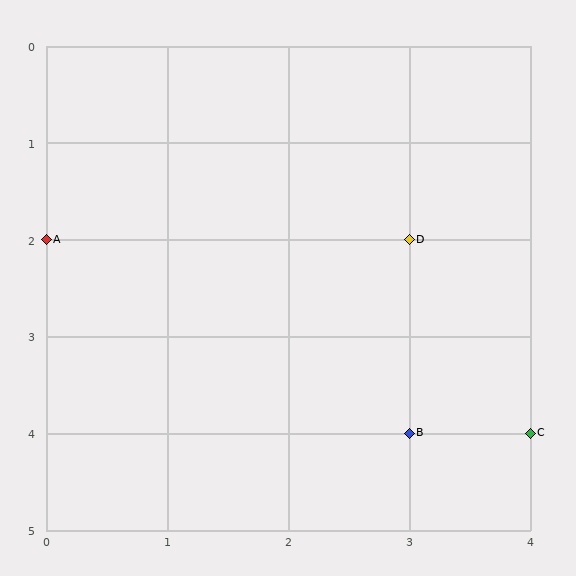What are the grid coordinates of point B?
Point B is at grid coordinates (3, 4).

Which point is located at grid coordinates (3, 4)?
Point B is at (3, 4).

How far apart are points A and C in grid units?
Points A and C are 4 columns and 2 rows apart (about 4.5 grid units diagonally).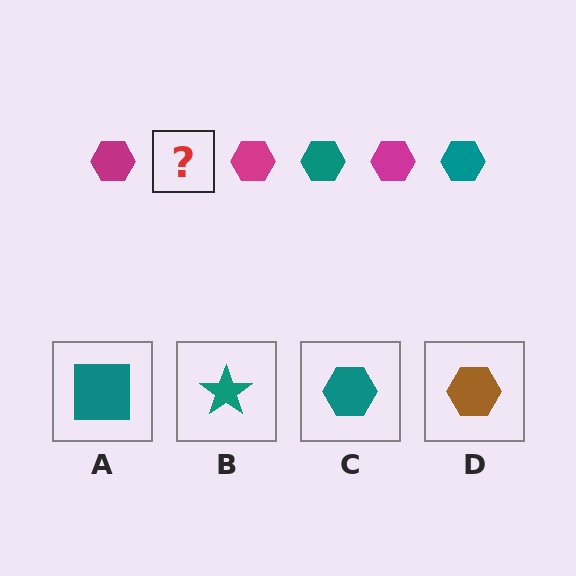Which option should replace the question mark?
Option C.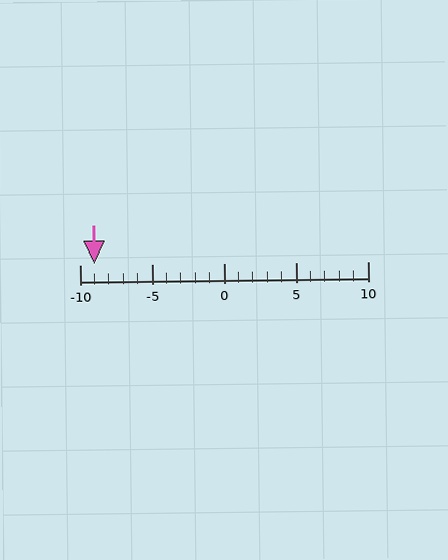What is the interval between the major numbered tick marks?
The major tick marks are spaced 5 units apart.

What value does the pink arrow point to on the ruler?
The pink arrow points to approximately -9.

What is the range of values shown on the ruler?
The ruler shows values from -10 to 10.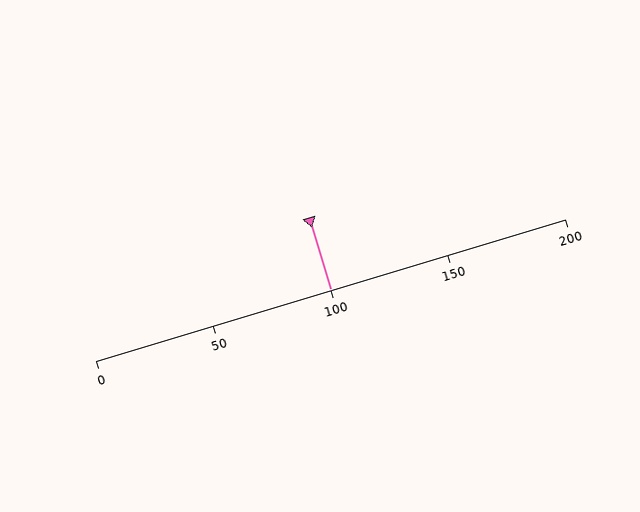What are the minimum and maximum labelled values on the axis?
The axis runs from 0 to 200.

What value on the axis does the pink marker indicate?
The marker indicates approximately 100.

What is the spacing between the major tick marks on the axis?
The major ticks are spaced 50 apart.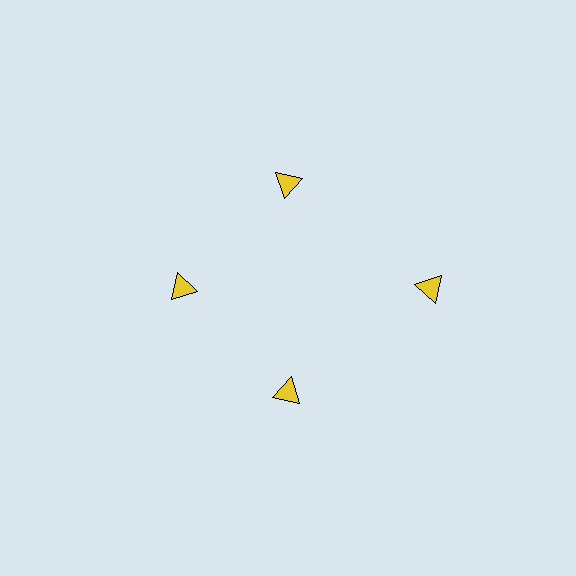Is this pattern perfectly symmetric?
No. The 4 yellow triangles are arranged in a ring, but one element near the 3 o'clock position is pushed outward from the center, breaking the 4-fold rotational symmetry.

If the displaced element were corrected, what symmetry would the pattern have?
It would have 4-fold rotational symmetry — the pattern would map onto itself every 90 degrees.